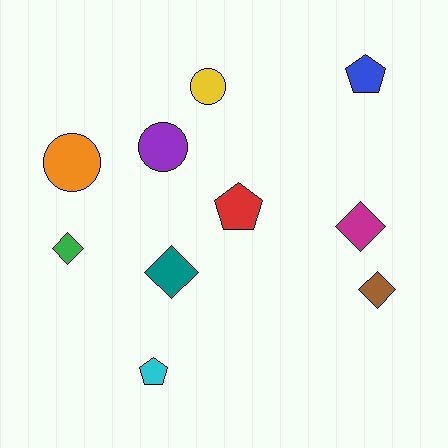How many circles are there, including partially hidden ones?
There are 3 circles.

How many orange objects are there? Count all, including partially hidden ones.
There is 1 orange object.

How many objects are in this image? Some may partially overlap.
There are 10 objects.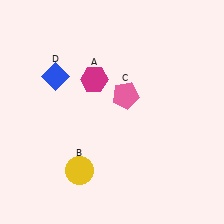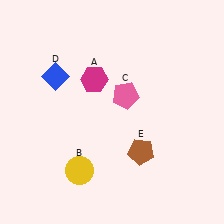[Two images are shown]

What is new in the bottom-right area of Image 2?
A brown pentagon (E) was added in the bottom-right area of Image 2.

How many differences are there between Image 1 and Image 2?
There is 1 difference between the two images.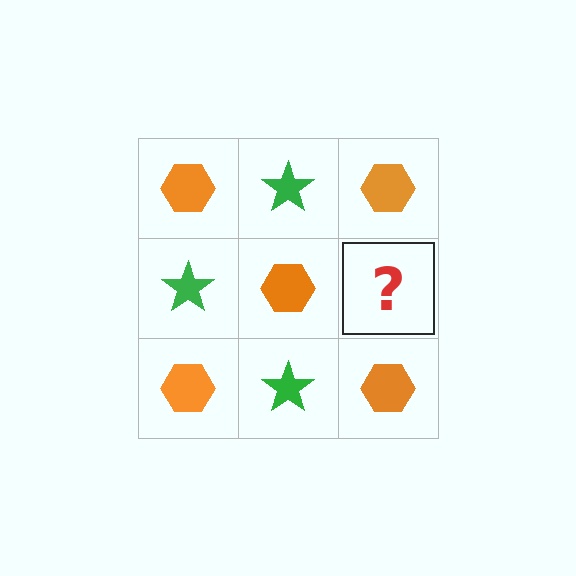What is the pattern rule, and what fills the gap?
The rule is that it alternates orange hexagon and green star in a checkerboard pattern. The gap should be filled with a green star.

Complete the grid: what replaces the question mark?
The question mark should be replaced with a green star.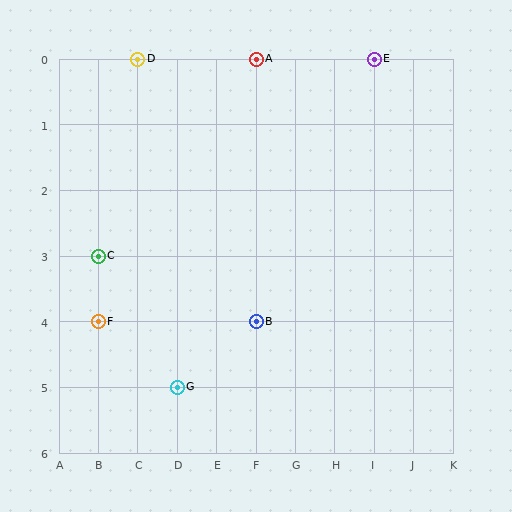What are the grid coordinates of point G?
Point G is at grid coordinates (D, 5).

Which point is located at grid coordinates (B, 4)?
Point F is at (B, 4).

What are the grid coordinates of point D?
Point D is at grid coordinates (C, 0).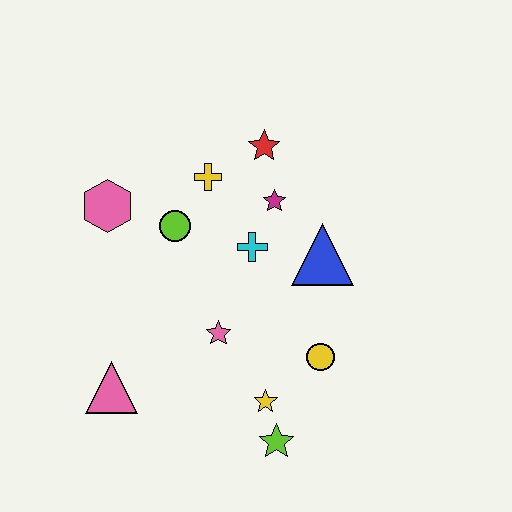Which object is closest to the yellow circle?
The yellow star is closest to the yellow circle.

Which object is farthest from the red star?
The lime star is farthest from the red star.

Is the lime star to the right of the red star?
Yes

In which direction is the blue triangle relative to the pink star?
The blue triangle is to the right of the pink star.